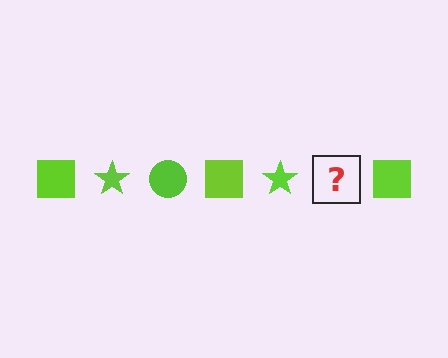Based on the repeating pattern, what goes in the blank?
The blank should be a lime circle.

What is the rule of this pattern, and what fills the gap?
The rule is that the pattern cycles through square, star, circle shapes in lime. The gap should be filled with a lime circle.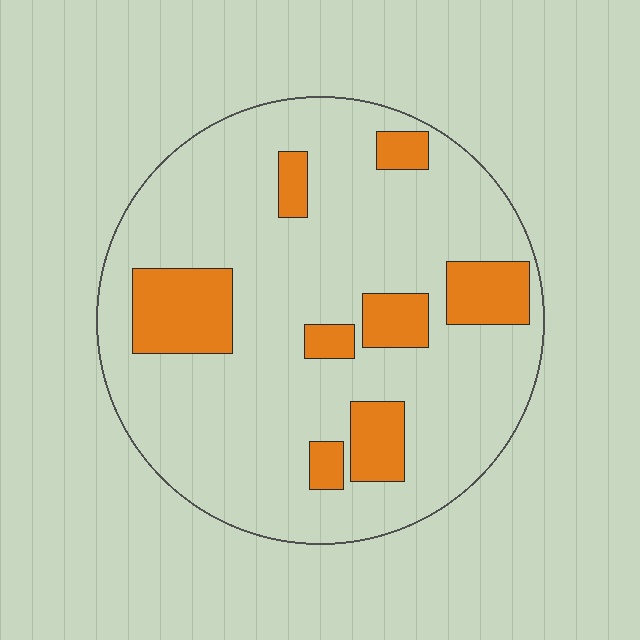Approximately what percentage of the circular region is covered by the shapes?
Approximately 20%.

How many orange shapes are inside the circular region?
8.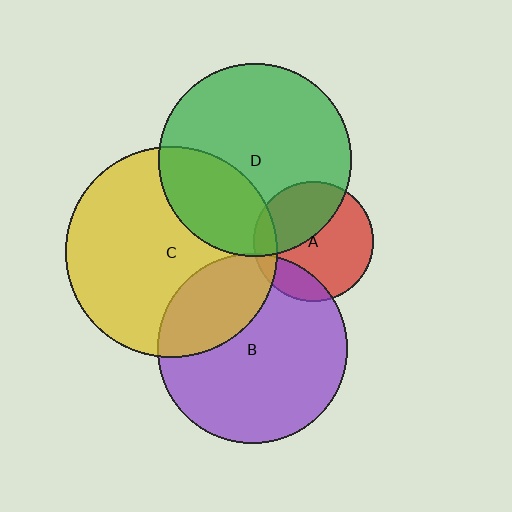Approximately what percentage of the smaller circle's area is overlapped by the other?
Approximately 15%.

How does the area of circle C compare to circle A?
Approximately 3.1 times.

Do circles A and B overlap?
Yes.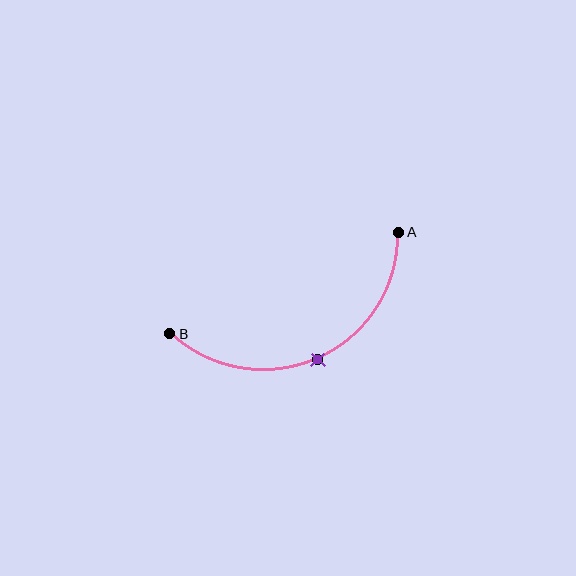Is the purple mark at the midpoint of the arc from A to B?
Yes. The purple mark lies on the arc at equal arc-length from both A and B — it is the arc midpoint.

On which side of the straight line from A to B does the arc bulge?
The arc bulges below the straight line connecting A and B.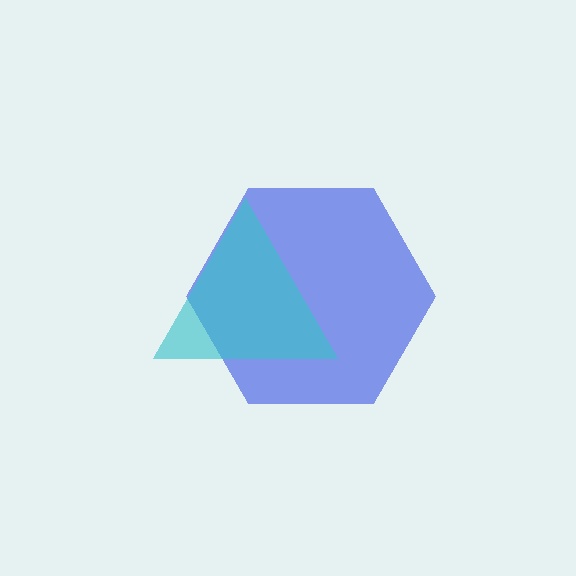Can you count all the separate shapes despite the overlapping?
Yes, there are 2 separate shapes.